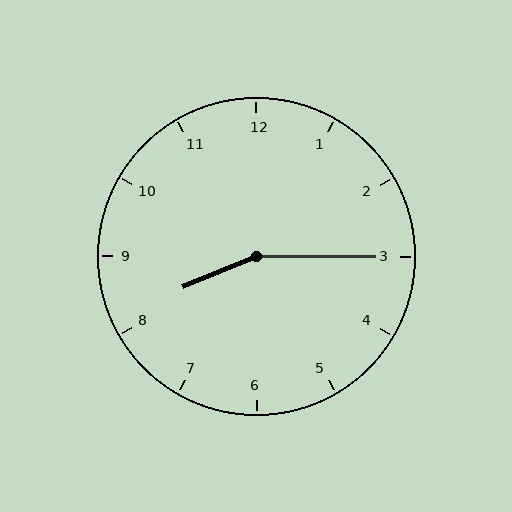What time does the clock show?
8:15.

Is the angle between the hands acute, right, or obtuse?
It is obtuse.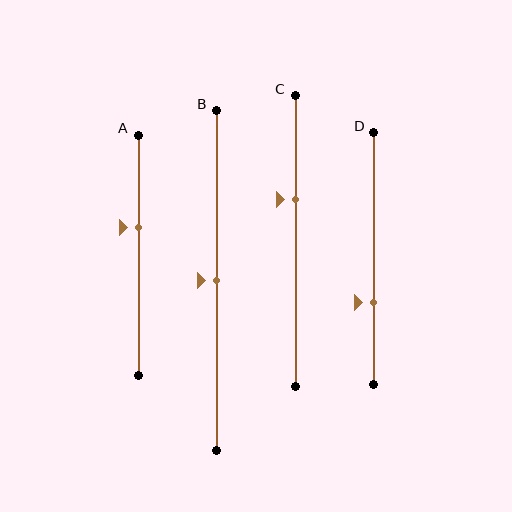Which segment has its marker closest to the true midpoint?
Segment B has its marker closest to the true midpoint.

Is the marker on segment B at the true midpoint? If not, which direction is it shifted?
Yes, the marker on segment B is at the true midpoint.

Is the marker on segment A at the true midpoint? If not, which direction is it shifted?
No, the marker on segment A is shifted upward by about 12% of the segment length.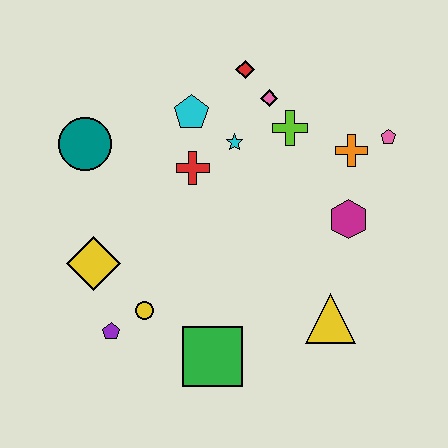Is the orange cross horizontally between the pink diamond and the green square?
No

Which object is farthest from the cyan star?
The purple pentagon is farthest from the cyan star.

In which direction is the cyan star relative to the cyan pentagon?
The cyan star is to the right of the cyan pentagon.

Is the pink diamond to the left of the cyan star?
No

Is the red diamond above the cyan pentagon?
Yes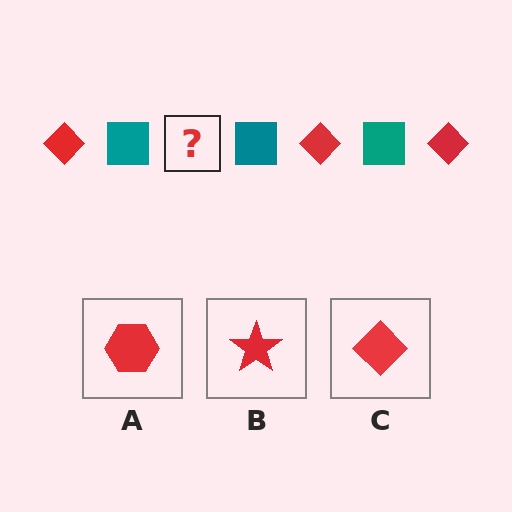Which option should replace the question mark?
Option C.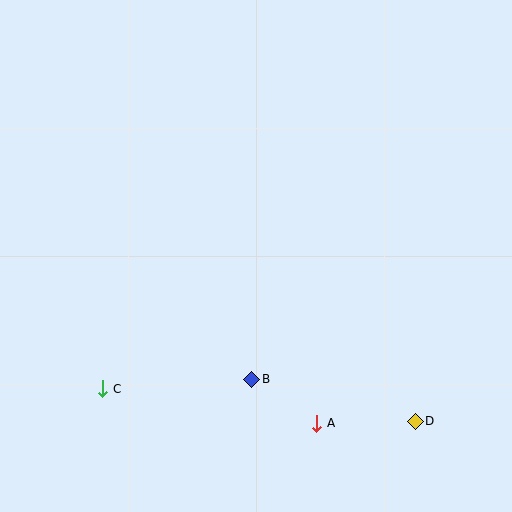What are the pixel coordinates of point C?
Point C is at (103, 389).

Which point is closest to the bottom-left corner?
Point C is closest to the bottom-left corner.